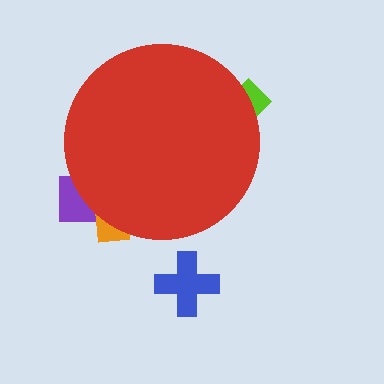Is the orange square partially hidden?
Yes, the orange square is partially hidden behind the red circle.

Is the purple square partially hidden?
Yes, the purple square is partially hidden behind the red circle.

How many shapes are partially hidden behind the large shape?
3 shapes are partially hidden.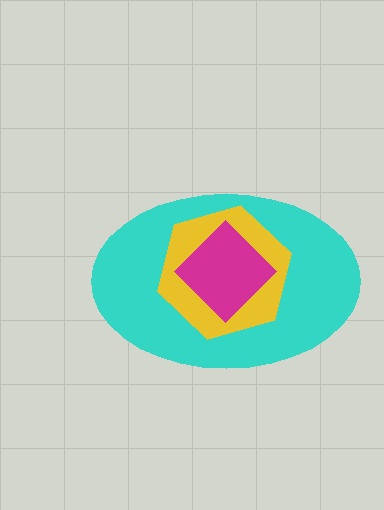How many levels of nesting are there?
3.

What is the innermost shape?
The magenta diamond.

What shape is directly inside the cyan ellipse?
The yellow hexagon.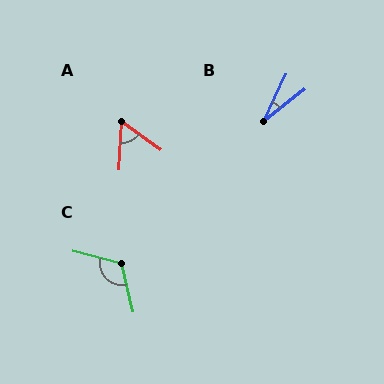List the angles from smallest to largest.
B (27°), A (57°), C (118°).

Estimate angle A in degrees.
Approximately 57 degrees.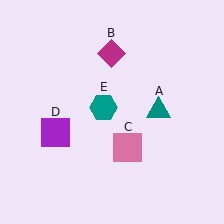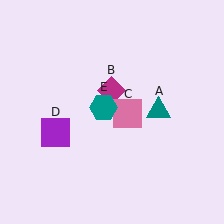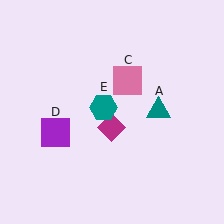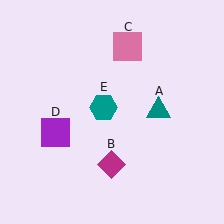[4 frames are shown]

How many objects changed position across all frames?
2 objects changed position: magenta diamond (object B), pink square (object C).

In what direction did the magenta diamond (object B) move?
The magenta diamond (object B) moved down.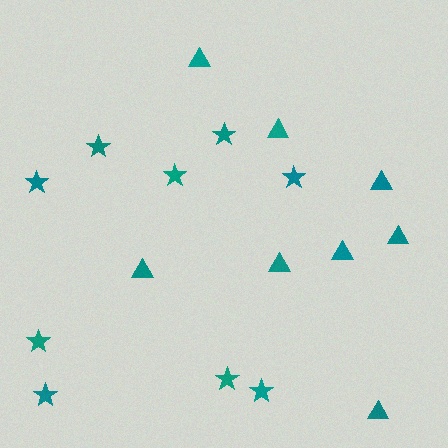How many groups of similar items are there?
There are 2 groups: one group of triangles (8) and one group of stars (9).